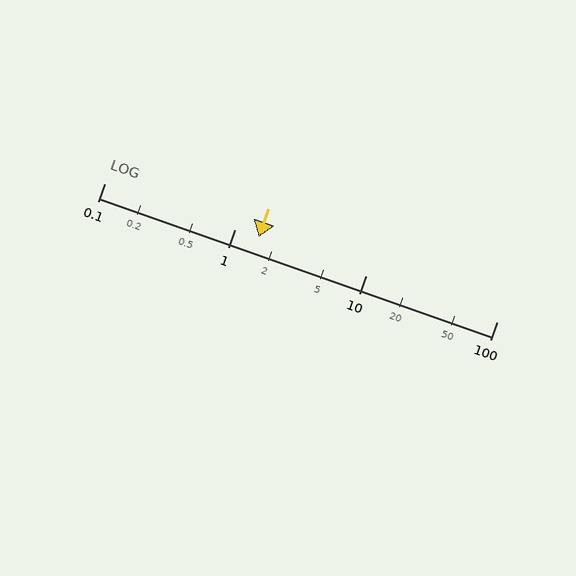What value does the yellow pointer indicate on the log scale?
The pointer indicates approximately 1.5.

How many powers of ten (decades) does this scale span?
The scale spans 3 decades, from 0.1 to 100.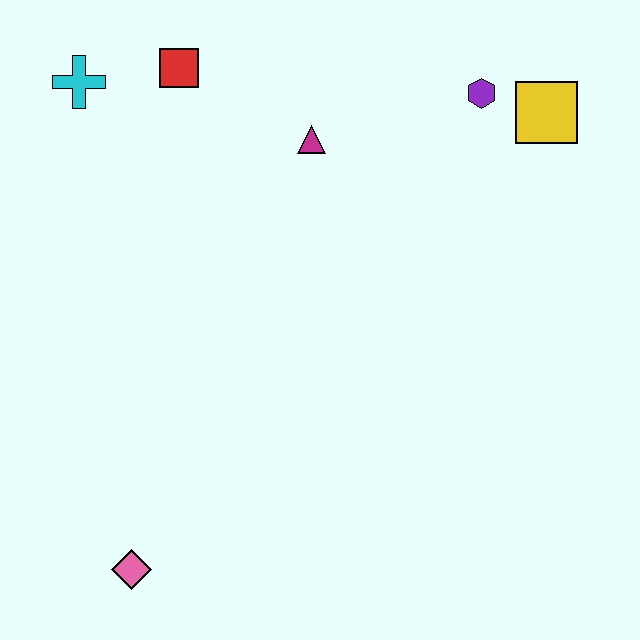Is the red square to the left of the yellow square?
Yes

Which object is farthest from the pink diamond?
The yellow square is farthest from the pink diamond.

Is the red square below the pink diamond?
No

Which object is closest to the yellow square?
The purple hexagon is closest to the yellow square.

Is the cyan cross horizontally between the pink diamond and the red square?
No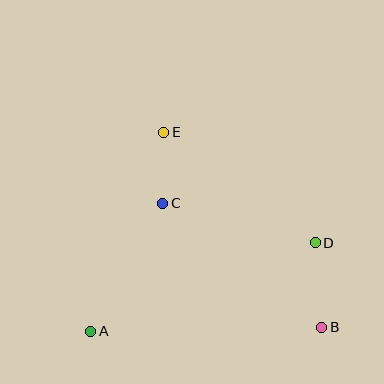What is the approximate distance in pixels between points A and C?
The distance between A and C is approximately 147 pixels.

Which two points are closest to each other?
Points C and E are closest to each other.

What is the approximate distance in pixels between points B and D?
The distance between B and D is approximately 85 pixels.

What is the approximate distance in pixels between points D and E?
The distance between D and E is approximately 187 pixels.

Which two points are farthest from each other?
Points B and E are farthest from each other.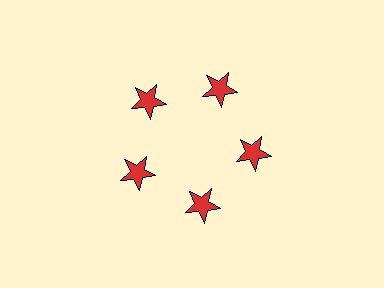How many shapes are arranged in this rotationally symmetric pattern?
There are 5 shapes, arranged in 5 groups of 1.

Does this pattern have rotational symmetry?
Yes, this pattern has 5-fold rotational symmetry. It looks the same after rotating 72 degrees around the center.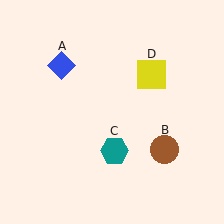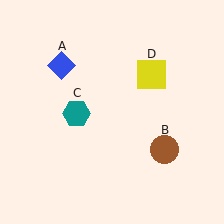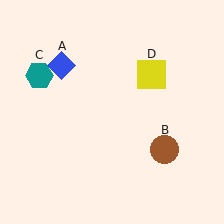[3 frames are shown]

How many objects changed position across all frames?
1 object changed position: teal hexagon (object C).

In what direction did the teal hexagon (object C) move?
The teal hexagon (object C) moved up and to the left.